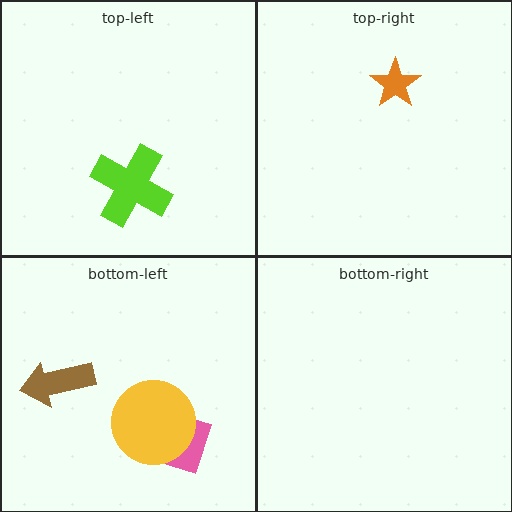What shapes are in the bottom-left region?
The brown arrow, the pink diamond, the yellow circle.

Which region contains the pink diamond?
The bottom-left region.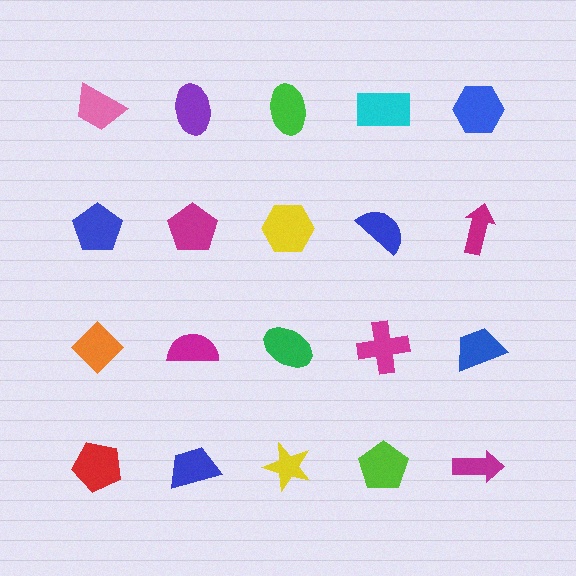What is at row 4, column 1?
A red pentagon.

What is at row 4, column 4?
A lime pentagon.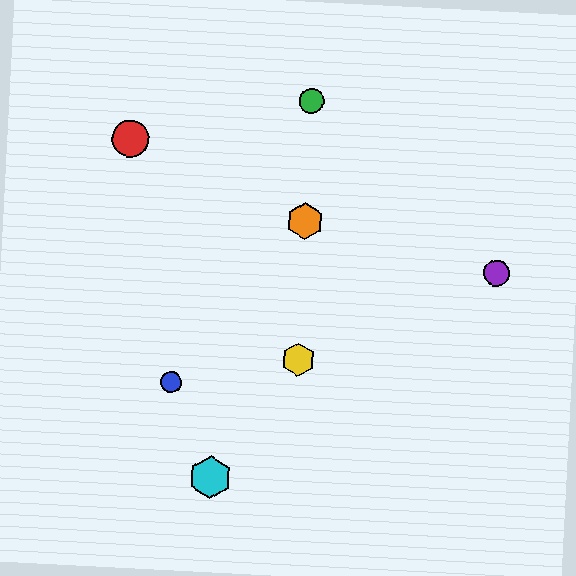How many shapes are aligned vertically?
3 shapes (the green circle, the yellow hexagon, the orange hexagon) are aligned vertically.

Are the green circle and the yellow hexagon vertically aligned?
Yes, both are at x≈312.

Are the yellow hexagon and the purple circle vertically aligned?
No, the yellow hexagon is at x≈298 and the purple circle is at x≈497.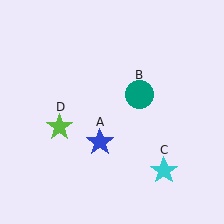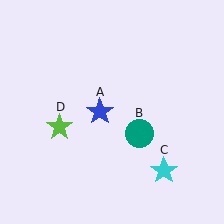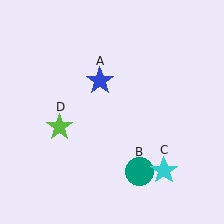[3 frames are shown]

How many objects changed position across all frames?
2 objects changed position: blue star (object A), teal circle (object B).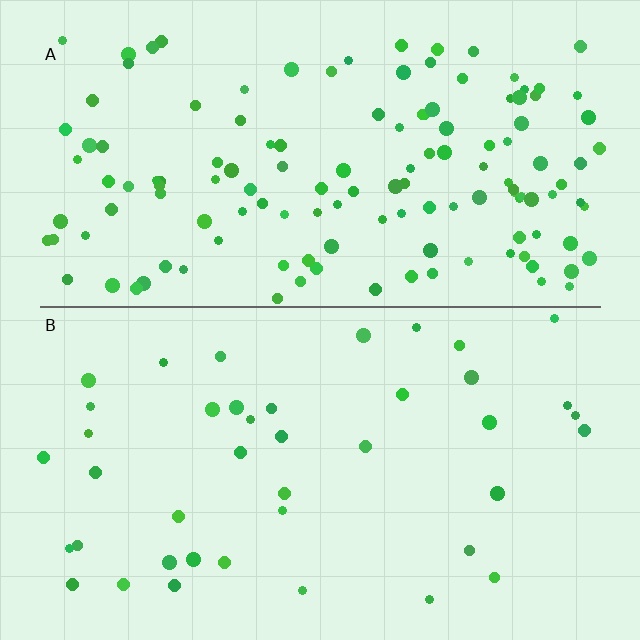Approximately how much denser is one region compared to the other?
Approximately 3.3× — region A over region B.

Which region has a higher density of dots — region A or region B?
A (the top).